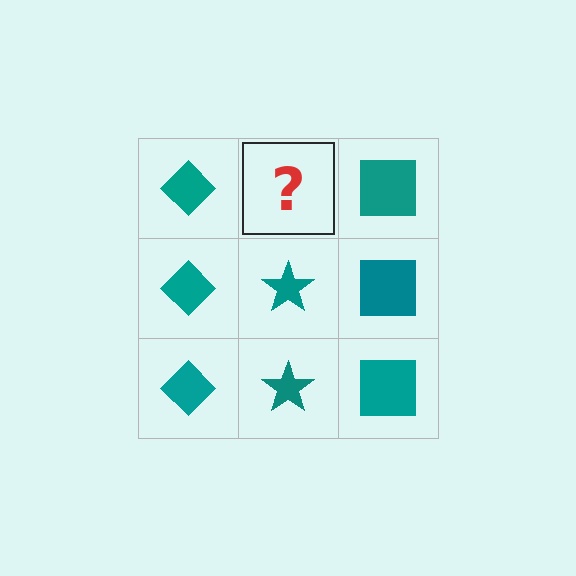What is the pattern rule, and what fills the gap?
The rule is that each column has a consistent shape. The gap should be filled with a teal star.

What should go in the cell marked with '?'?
The missing cell should contain a teal star.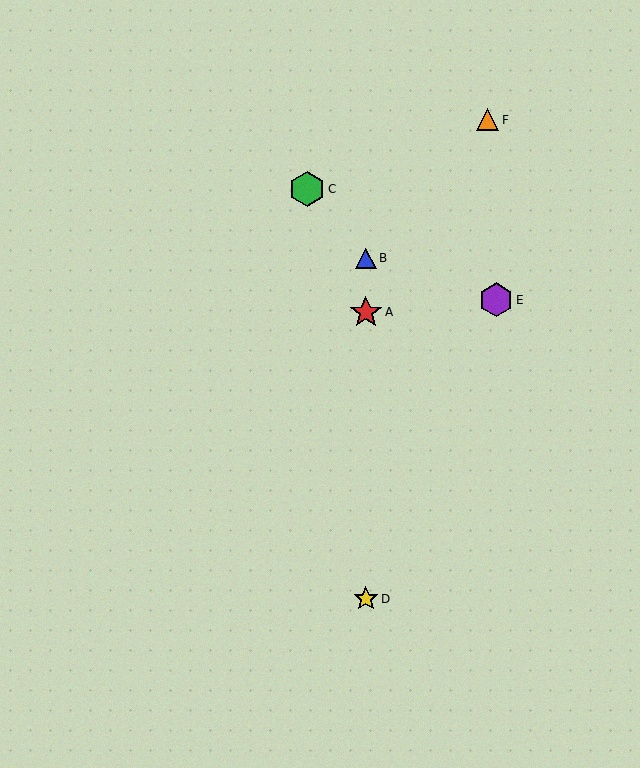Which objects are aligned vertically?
Objects A, B, D are aligned vertically.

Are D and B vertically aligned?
Yes, both are at x≈366.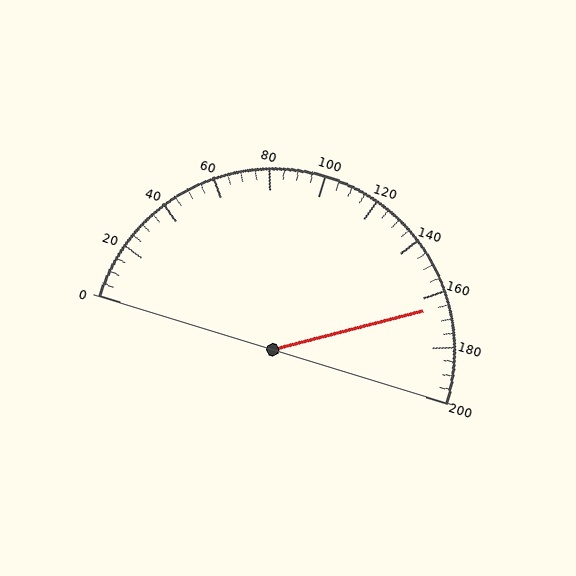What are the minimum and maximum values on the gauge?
The gauge ranges from 0 to 200.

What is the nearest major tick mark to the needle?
The nearest major tick mark is 160.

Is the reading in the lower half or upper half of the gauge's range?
The reading is in the upper half of the range (0 to 200).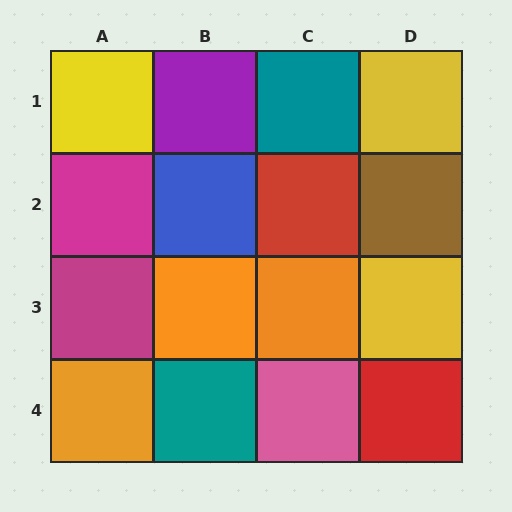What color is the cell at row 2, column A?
Magenta.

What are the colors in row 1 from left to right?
Yellow, purple, teal, yellow.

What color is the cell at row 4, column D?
Red.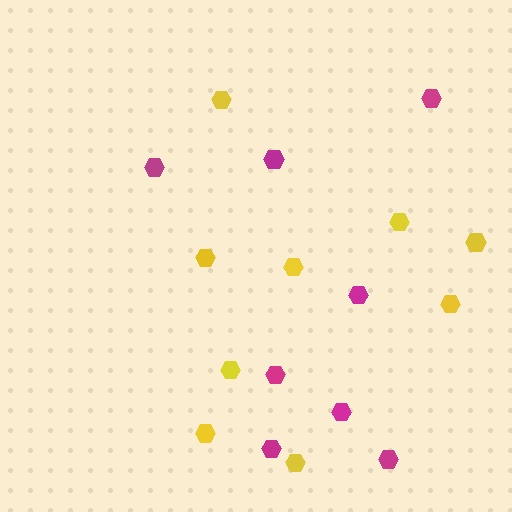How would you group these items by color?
There are 2 groups: one group of magenta hexagons (8) and one group of yellow hexagons (9).